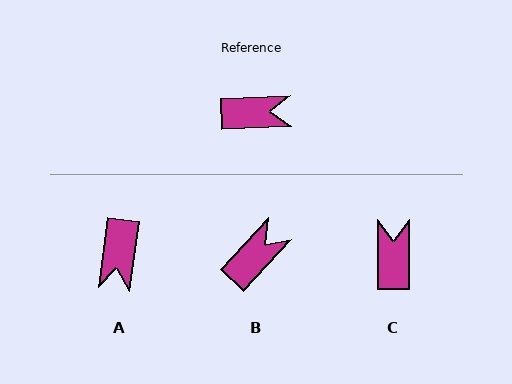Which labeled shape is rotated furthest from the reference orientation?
A, about 100 degrees away.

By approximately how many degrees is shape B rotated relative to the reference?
Approximately 45 degrees counter-clockwise.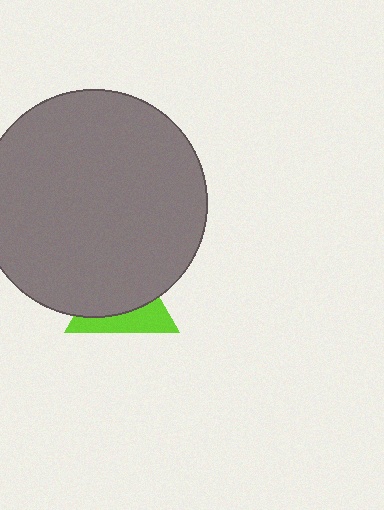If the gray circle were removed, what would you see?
You would see the complete lime triangle.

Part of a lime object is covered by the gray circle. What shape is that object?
It is a triangle.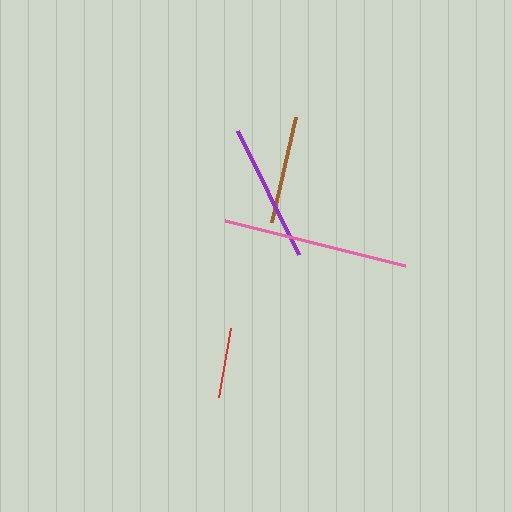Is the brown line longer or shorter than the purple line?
The purple line is longer than the brown line.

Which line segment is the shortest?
The red line is the shortest at approximately 70 pixels.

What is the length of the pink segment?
The pink segment is approximately 186 pixels long.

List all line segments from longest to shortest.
From longest to shortest: pink, purple, brown, red.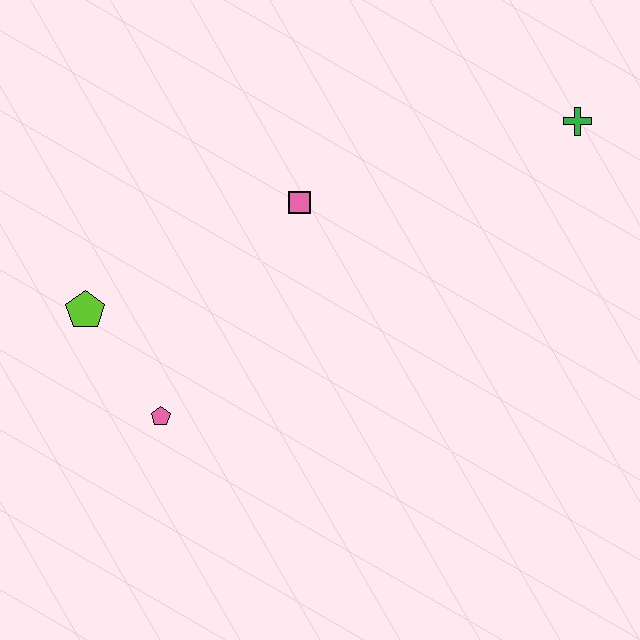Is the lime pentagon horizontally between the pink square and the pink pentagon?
No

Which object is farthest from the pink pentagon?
The green cross is farthest from the pink pentagon.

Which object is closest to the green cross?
The pink square is closest to the green cross.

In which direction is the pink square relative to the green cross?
The pink square is to the left of the green cross.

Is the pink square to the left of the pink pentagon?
No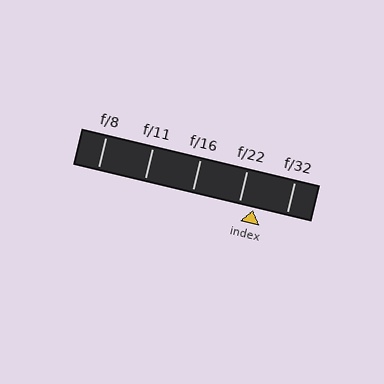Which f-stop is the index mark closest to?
The index mark is closest to f/22.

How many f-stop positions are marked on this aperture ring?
There are 5 f-stop positions marked.